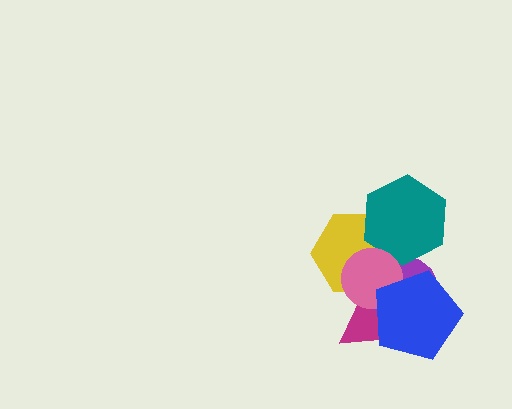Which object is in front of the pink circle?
The blue pentagon is in front of the pink circle.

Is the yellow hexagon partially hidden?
Yes, it is partially covered by another shape.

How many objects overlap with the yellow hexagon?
3 objects overlap with the yellow hexagon.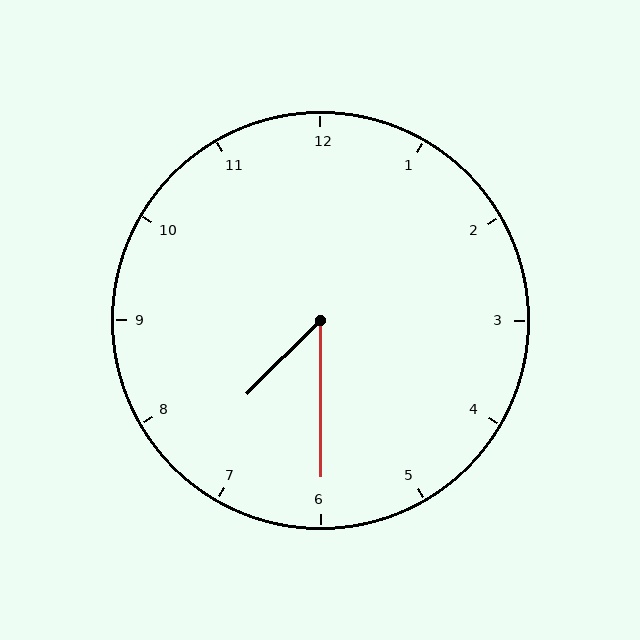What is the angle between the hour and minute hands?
Approximately 45 degrees.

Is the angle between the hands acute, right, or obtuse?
It is acute.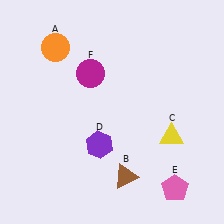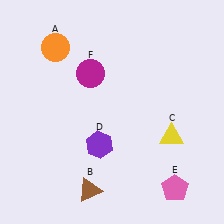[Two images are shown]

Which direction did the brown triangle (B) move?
The brown triangle (B) moved left.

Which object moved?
The brown triangle (B) moved left.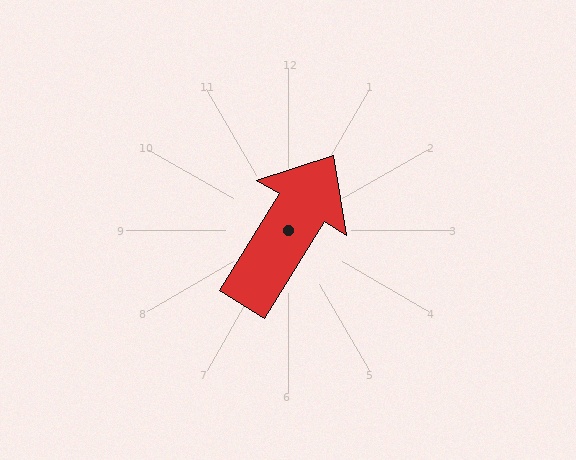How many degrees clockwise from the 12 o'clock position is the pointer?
Approximately 31 degrees.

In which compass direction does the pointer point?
Northeast.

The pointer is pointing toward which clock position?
Roughly 1 o'clock.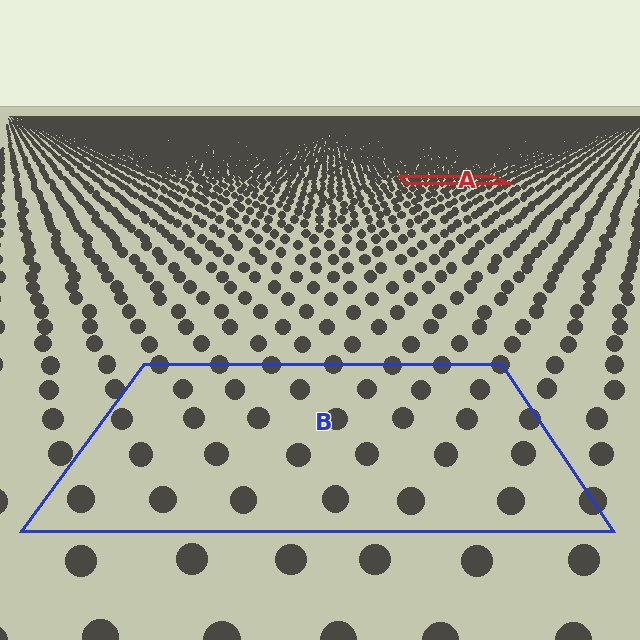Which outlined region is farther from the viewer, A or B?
Region A is farther from the viewer — the texture elements inside it appear smaller and more densely packed.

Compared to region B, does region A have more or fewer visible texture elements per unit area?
Region A has more texture elements per unit area — they are packed more densely because it is farther away.